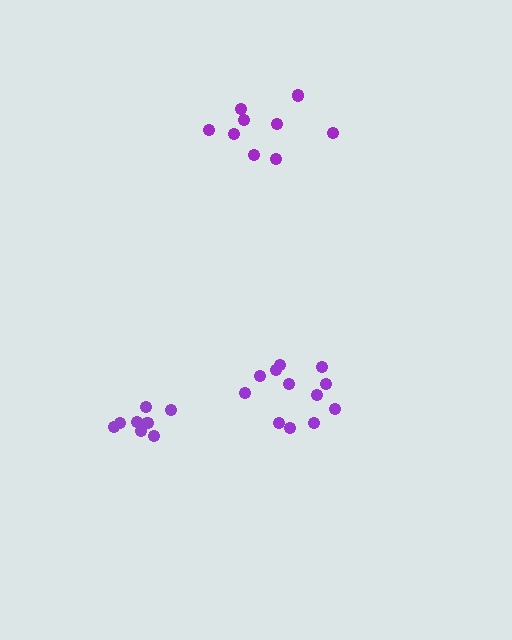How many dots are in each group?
Group 1: 12 dots, Group 2: 8 dots, Group 3: 9 dots (29 total).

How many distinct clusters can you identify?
There are 3 distinct clusters.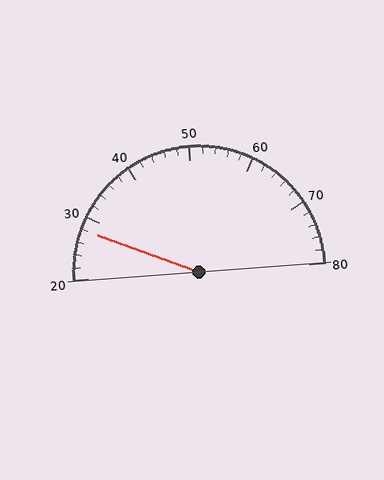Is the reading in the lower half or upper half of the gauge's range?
The reading is in the lower half of the range (20 to 80).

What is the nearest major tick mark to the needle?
The nearest major tick mark is 30.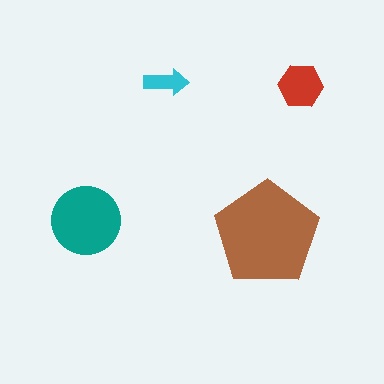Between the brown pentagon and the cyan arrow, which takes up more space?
The brown pentagon.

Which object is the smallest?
The cyan arrow.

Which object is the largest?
The brown pentagon.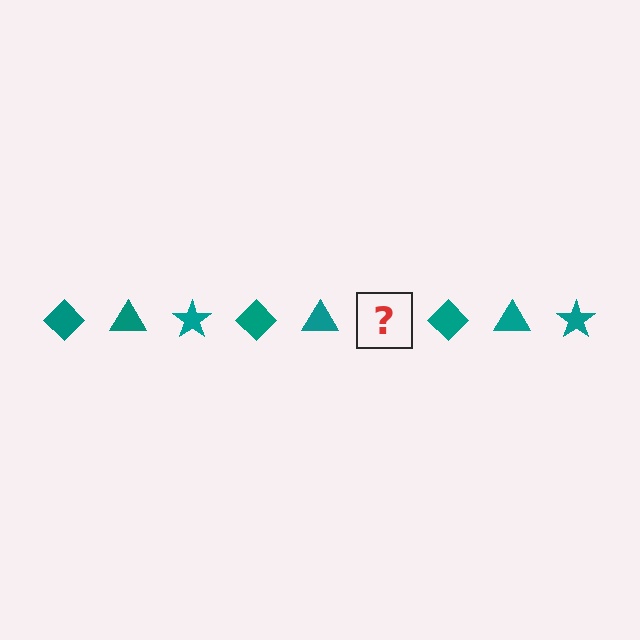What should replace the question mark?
The question mark should be replaced with a teal star.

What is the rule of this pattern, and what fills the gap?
The rule is that the pattern cycles through diamond, triangle, star shapes in teal. The gap should be filled with a teal star.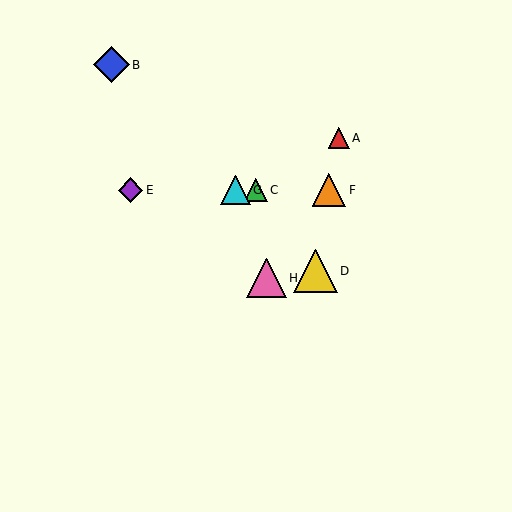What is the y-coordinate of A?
Object A is at y≈138.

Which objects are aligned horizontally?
Objects C, E, F, G are aligned horizontally.